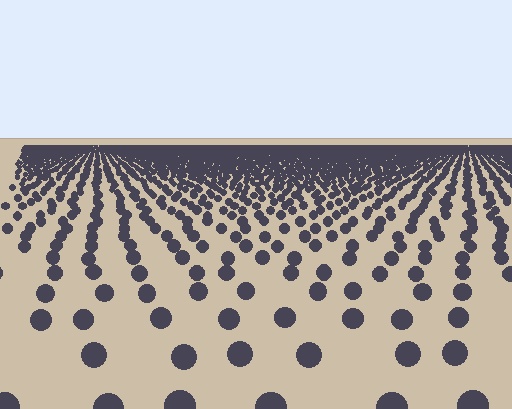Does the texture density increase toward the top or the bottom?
Density increases toward the top.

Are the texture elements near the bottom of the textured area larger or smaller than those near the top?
Larger. Near the bottom, elements are closer to the viewer and appear at a bigger on-screen size.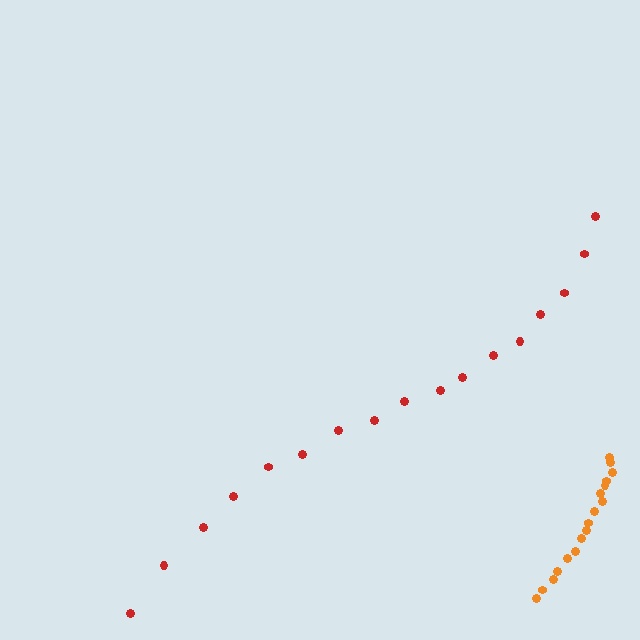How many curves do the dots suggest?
There are 2 distinct paths.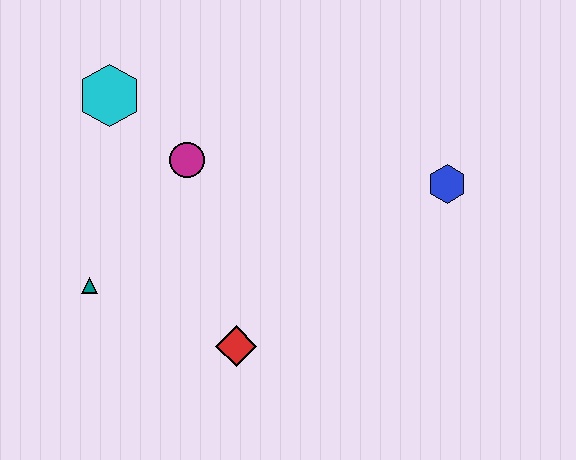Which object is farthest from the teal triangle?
The blue hexagon is farthest from the teal triangle.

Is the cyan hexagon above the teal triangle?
Yes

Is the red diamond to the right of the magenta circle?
Yes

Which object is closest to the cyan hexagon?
The magenta circle is closest to the cyan hexagon.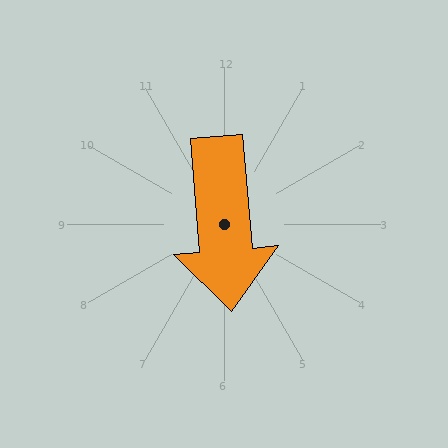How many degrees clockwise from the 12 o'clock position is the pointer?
Approximately 175 degrees.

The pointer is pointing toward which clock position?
Roughly 6 o'clock.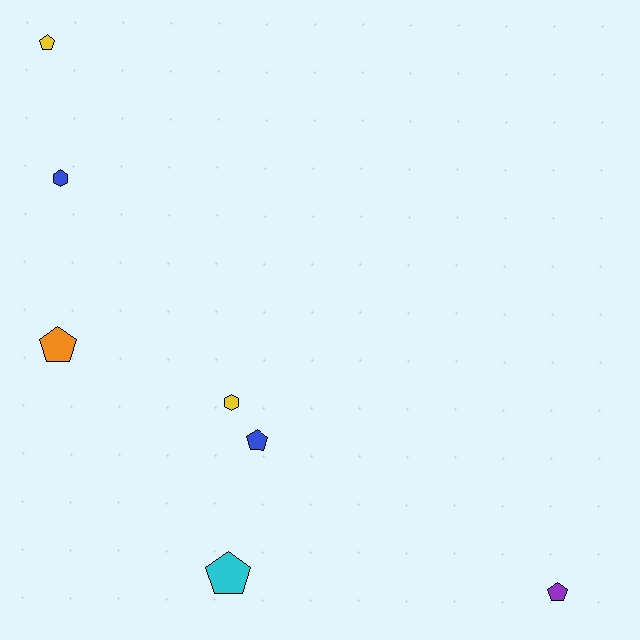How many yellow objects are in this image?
There are 2 yellow objects.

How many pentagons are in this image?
There are 5 pentagons.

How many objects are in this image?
There are 7 objects.